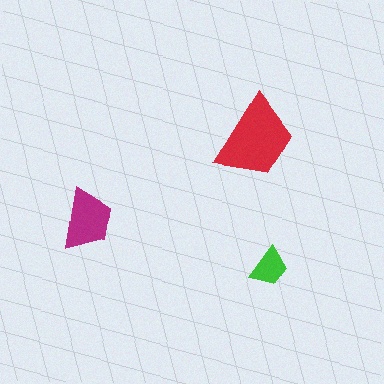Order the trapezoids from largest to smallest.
the red one, the magenta one, the green one.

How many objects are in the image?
There are 3 objects in the image.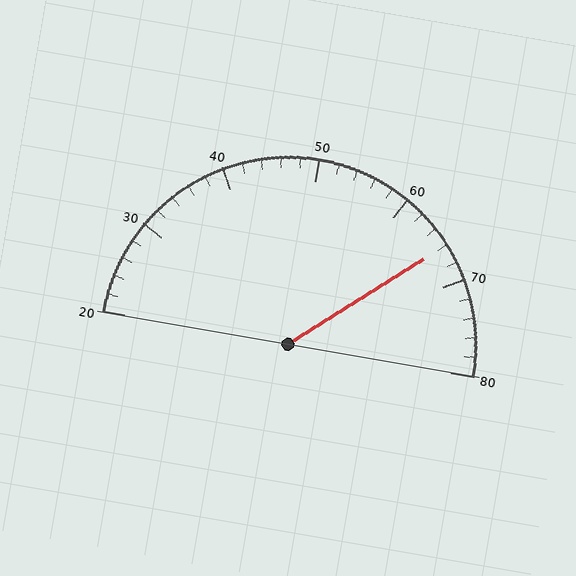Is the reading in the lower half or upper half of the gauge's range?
The reading is in the upper half of the range (20 to 80).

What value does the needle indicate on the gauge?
The needle indicates approximately 66.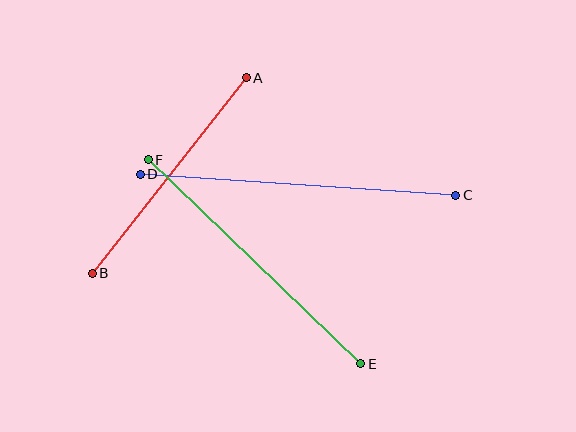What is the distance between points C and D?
The distance is approximately 316 pixels.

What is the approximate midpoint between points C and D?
The midpoint is at approximately (298, 185) pixels.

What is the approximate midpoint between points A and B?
The midpoint is at approximately (169, 176) pixels.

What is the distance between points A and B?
The distance is approximately 249 pixels.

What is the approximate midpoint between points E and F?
The midpoint is at approximately (254, 262) pixels.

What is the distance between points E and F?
The distance is approximately 294 pixels.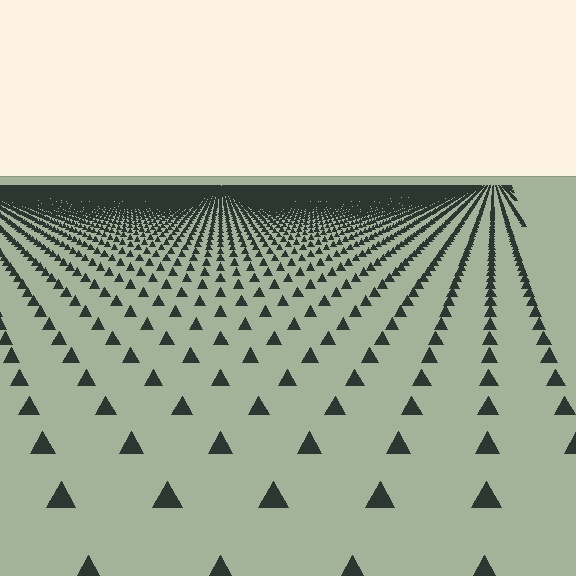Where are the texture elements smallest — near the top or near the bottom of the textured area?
Near the top.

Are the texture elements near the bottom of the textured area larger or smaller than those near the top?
Larger. Near the bottom, elements are closer to the viewer and appear at a bigger on-screen size.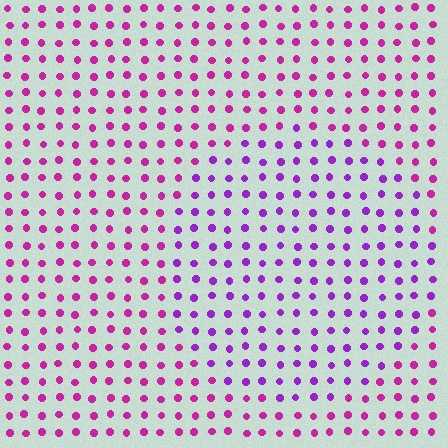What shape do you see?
I see a circle.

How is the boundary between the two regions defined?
The boundary is defined purely by a slight shift in hue (about 31 degrees). Spacing, size, and orientation are identical on both sides.